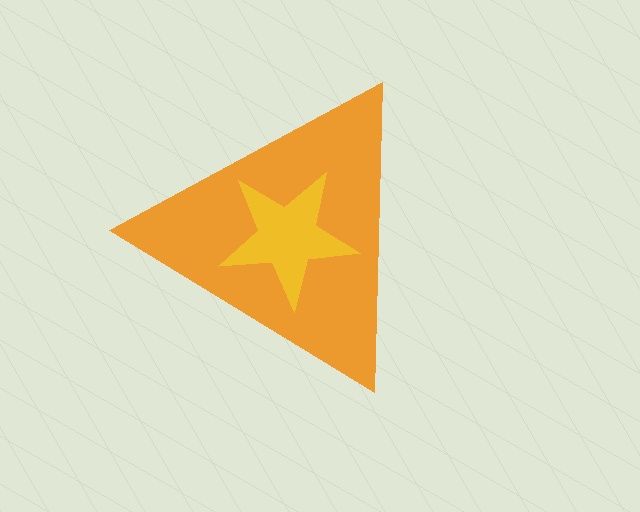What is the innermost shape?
The yellow star.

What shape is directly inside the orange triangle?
The yellow star.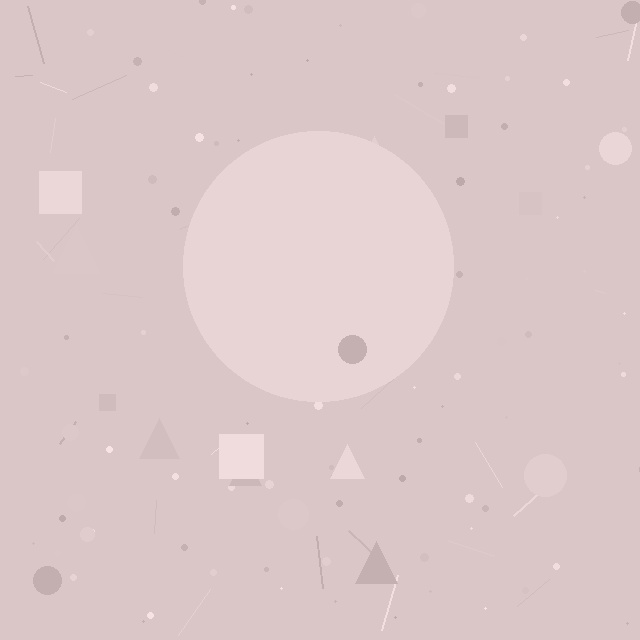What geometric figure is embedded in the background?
A circle is embedded in the background.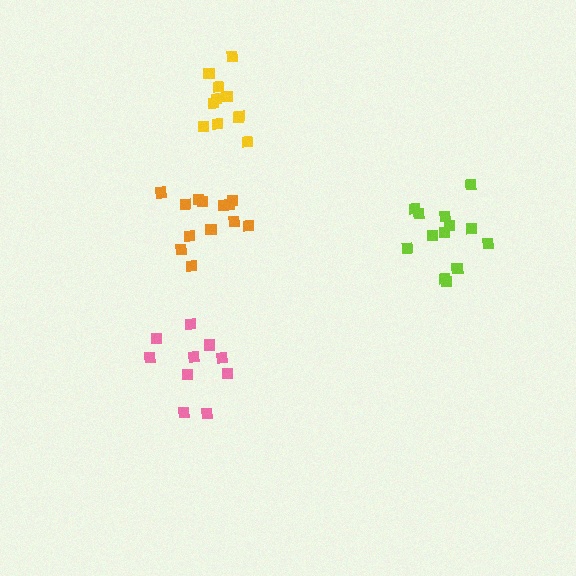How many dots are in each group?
Group 1: 13 dots, Group 2: 11 dots, Group 3: 13 dots, Group 4: 10 dots (47 total).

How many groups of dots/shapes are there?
There are 4 groups.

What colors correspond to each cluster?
The clusters are colored: lime, yellow, orange, pink.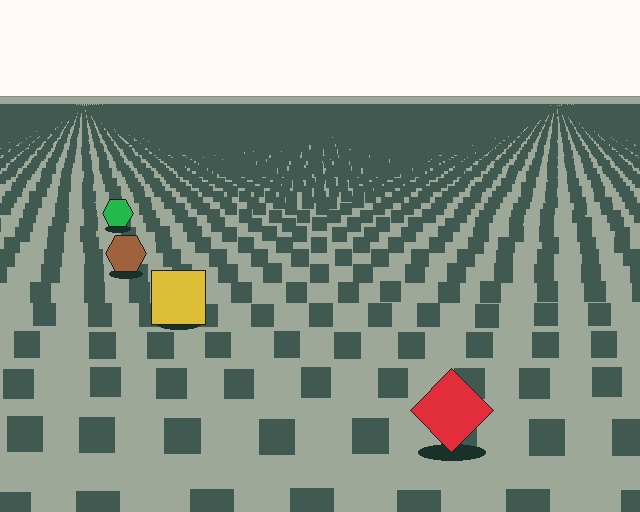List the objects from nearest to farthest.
From nearest to farthest: the red diamond, the yellow square, the brown hexagon, the green hexagon.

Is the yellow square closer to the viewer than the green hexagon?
Yes. The yellow square is closer — you can tell from the texture gradient: the ground texture is coarser near it.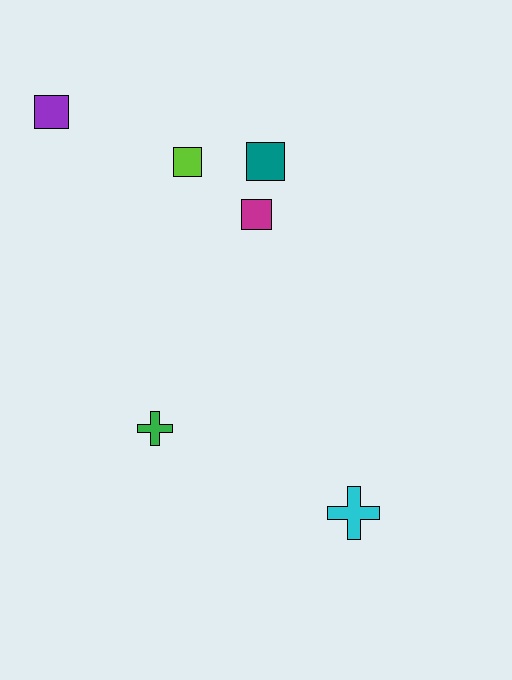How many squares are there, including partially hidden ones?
There are 4 squares.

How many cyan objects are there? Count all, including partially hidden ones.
There is 1 cyan object.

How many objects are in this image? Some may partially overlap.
There are 6 objects.